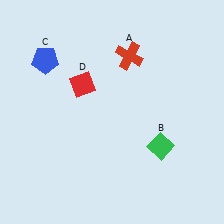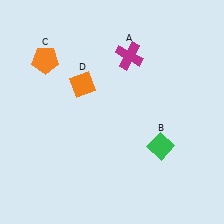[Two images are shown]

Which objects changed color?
A changed from red to magenta. C changed from blue to orange. D changed from red to orange.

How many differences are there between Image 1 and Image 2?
There are 3 differences between the two images.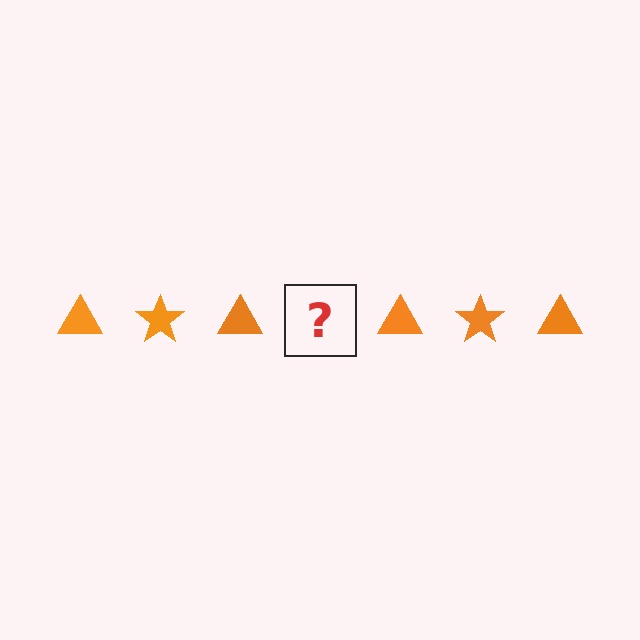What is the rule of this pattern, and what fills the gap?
The rule is that the pattern cycles through triangle, star shapes in orange. The gap should be filled with an orange star.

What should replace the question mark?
The question mark should be replaced with an orange star.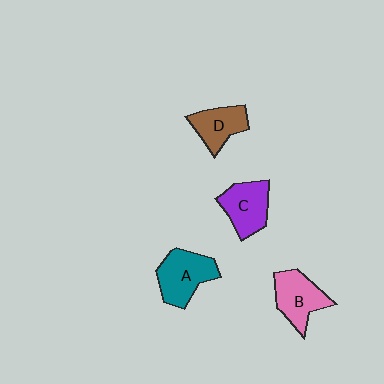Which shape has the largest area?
Shape A (teal).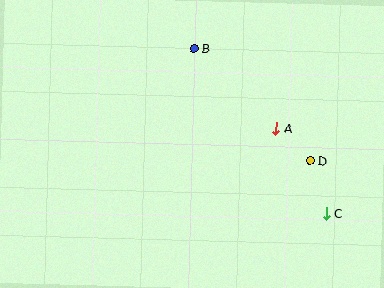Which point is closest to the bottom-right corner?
Point C is closest to the bottom-right corner.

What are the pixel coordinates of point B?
Point B is at (194, 49).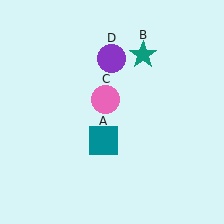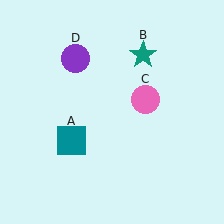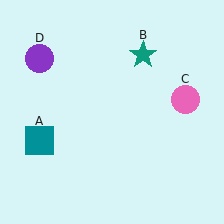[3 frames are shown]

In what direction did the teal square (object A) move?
The teal square (object A) moved left.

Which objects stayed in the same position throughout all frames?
Teal star (object B) remained stationary.